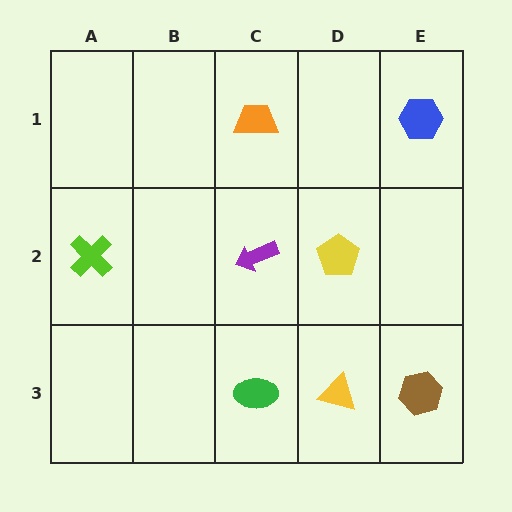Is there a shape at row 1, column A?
No, that cell is empty.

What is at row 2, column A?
A lime cross.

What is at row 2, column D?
A yellow pentagon.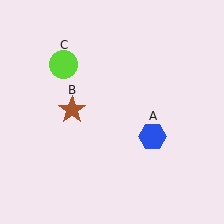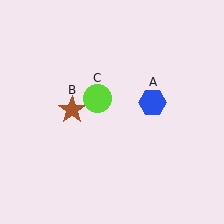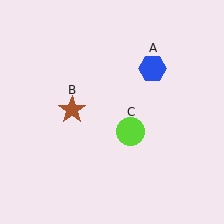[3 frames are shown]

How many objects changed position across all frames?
2 objects changed position: blue hexagon (object A), lime circle (object C).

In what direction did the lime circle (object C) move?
The lime circle (object C) moved down and to the right.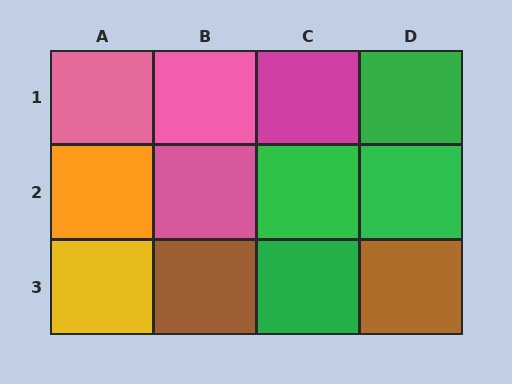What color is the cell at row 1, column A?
Pink.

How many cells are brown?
2 cells are brown.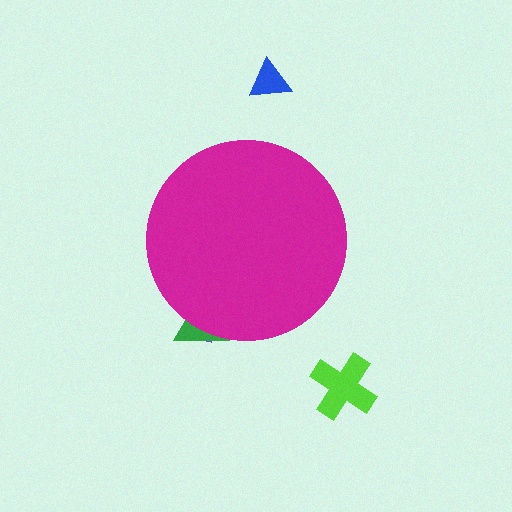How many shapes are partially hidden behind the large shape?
2 shapes are partially hidden.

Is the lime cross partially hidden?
No, the lime cross is fully visible.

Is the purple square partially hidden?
Yes, the purple square is partially hidden behind the magenta circle.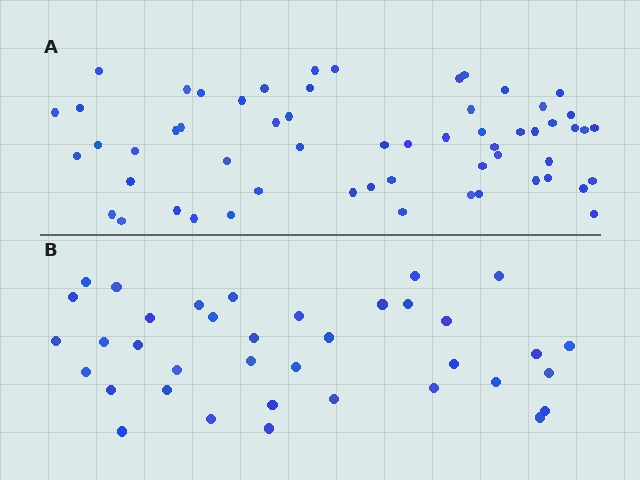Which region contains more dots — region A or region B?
Region A (the top region) has more dots.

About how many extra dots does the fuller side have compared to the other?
Region A has approximately 20 more dots than region B.